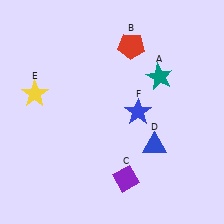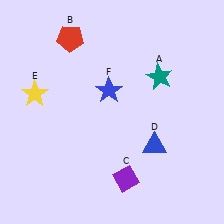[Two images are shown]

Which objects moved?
The objects that moved are: the red pentagon (B), the blue star (F).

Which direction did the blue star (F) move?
The blue star (F) moved left.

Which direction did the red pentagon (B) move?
The red pentagon (B) moved left.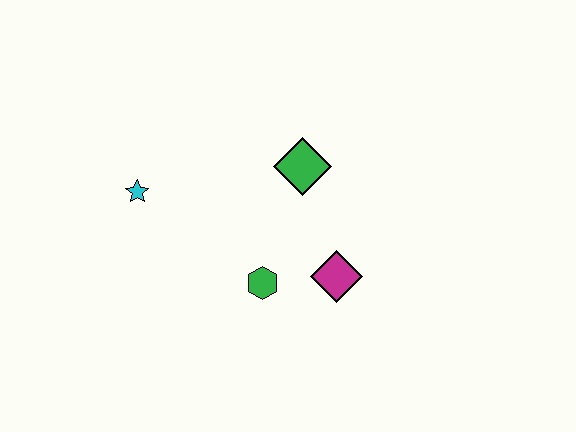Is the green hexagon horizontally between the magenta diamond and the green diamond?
No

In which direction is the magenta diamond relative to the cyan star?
The magenta diamond is to the right of the cyan star.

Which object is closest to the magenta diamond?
The green hexagon is closest to the magenta diamond.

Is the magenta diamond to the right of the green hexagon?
Yes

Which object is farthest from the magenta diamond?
The cyan star is farthest from the magenta diamond.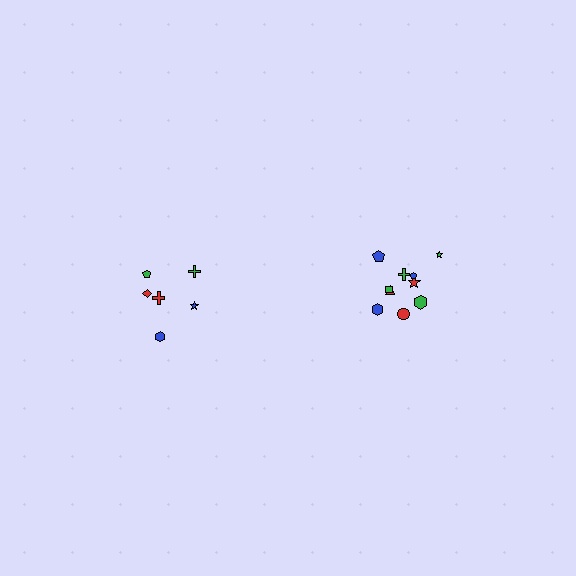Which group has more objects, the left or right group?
The right group.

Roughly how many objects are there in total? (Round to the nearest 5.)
Roughly 15 objects in total.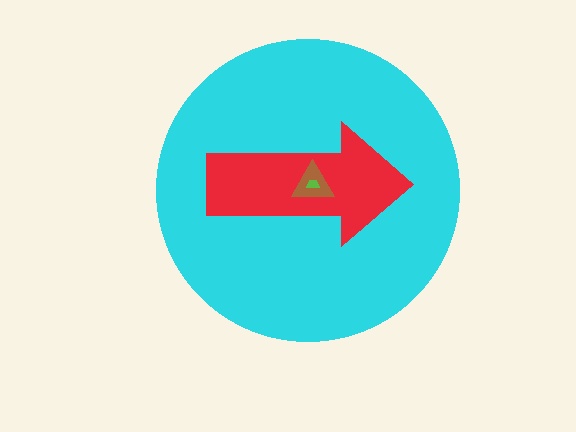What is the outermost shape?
The cyan circle.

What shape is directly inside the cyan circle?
The red arrow.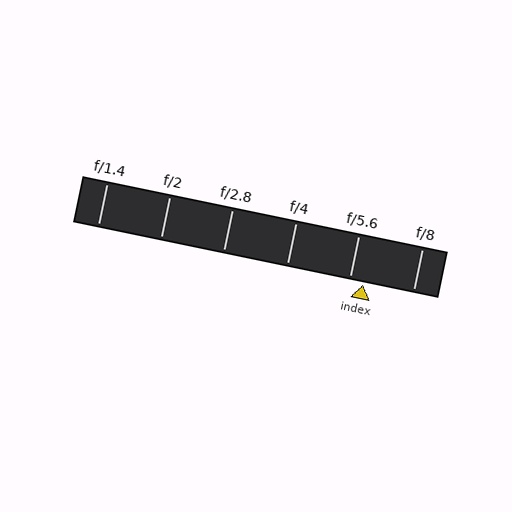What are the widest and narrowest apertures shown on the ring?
The widest aperture shown is f/1.4 and the narrowest is f/8.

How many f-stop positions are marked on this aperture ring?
There are 6 f-stop positions marked.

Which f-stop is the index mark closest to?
The index mark is closest to f/5.6.